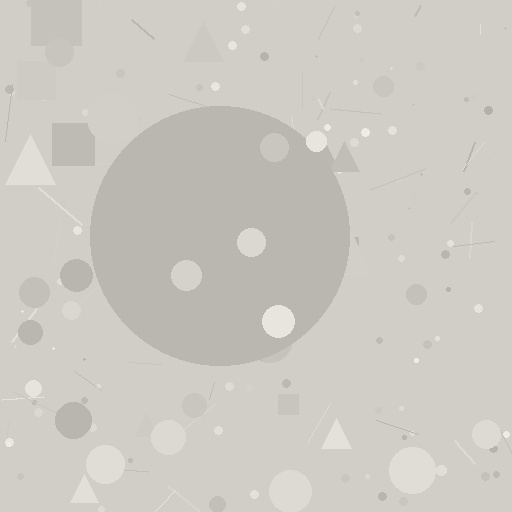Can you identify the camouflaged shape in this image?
The camouflaged shape is a circle.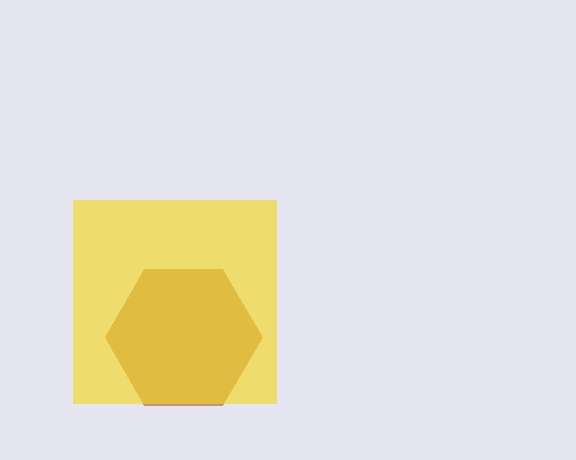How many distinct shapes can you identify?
There are 2 distinct shapes: a brown hexagon, a yellow square.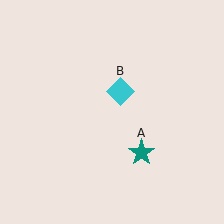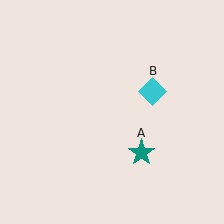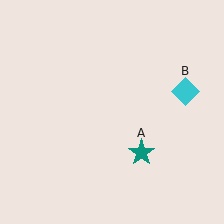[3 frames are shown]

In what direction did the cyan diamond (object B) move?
The cyan diamond (object B) moved right.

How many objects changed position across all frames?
1 object changed position: cyan diamond (object B).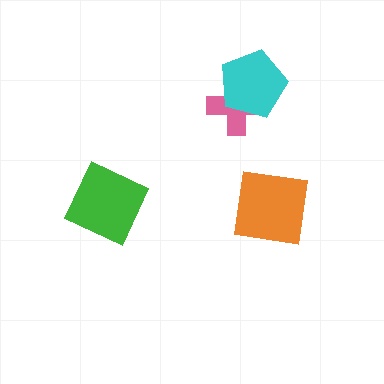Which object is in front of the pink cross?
The cyan pentagon is in front of the pink cross.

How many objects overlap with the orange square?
0 objects overlap with the orange square.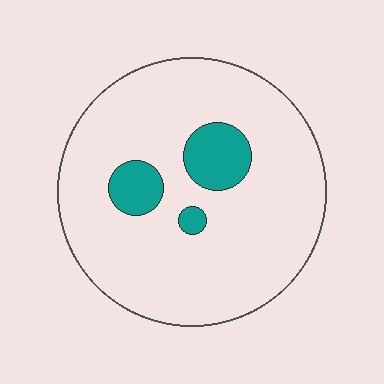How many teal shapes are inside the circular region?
3.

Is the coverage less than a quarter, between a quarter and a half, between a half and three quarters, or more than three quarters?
Less than a quarter.